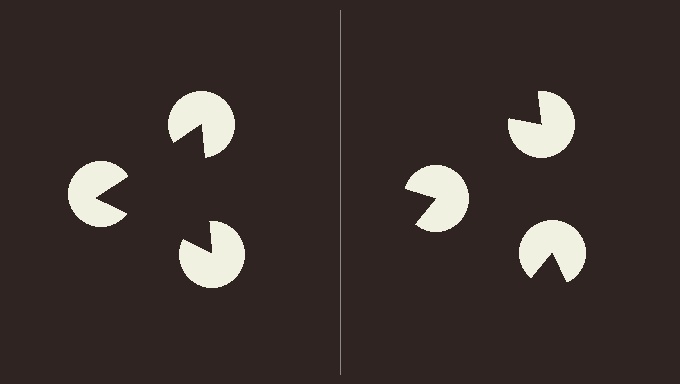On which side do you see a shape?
An illusory triangle appears on the left side. On the right side the wedge cuts are rotated, so no coherent shape forms.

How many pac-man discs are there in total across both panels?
6 — 3 on each side.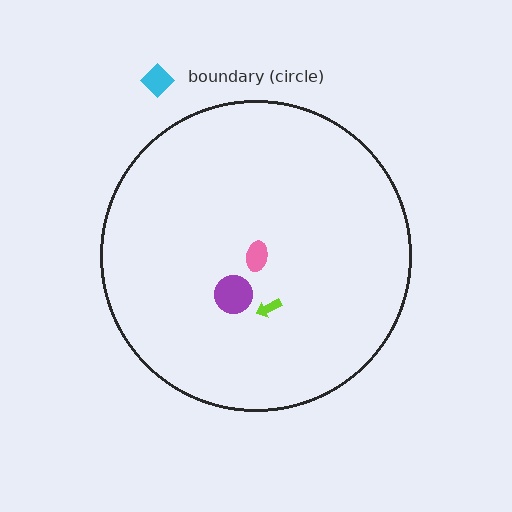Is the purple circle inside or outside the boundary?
Inside.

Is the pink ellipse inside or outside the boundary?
Inside.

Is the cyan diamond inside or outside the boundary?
Outside.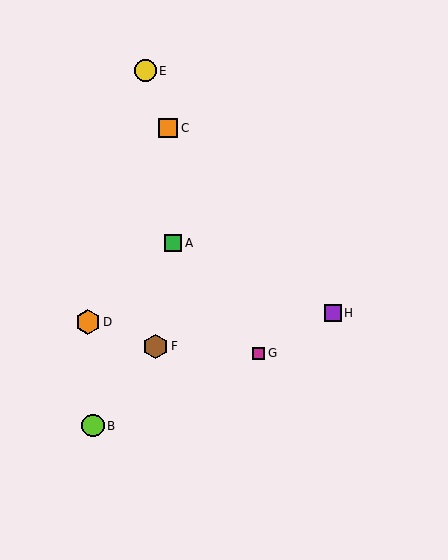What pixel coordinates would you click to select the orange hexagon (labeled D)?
Click at (88, 322) to select the orange hexagon D.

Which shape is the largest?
The brown hexagon (labeled F) is the largest.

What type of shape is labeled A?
Shape A is a green square.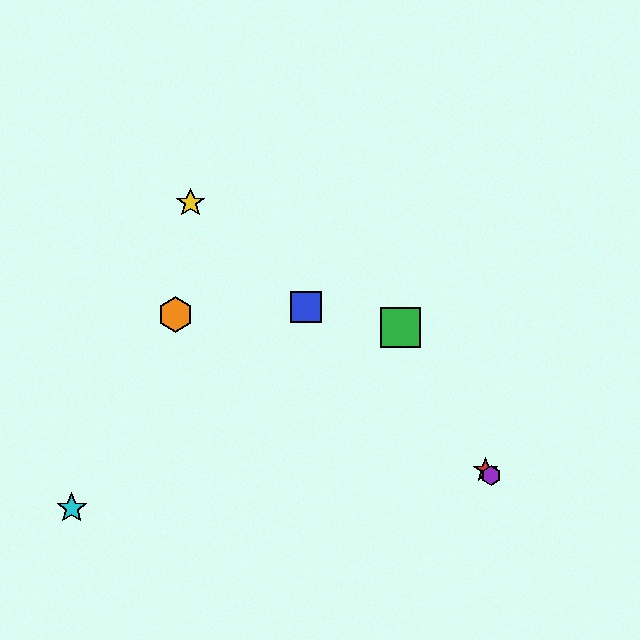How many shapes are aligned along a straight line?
4 shapes (the red star, the blue square, the yellow star, the purple hexagon) are aligned along a straight line.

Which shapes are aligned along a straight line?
The red star, the blue square, the yellow star, the purple hexagon are aligned along a straight line.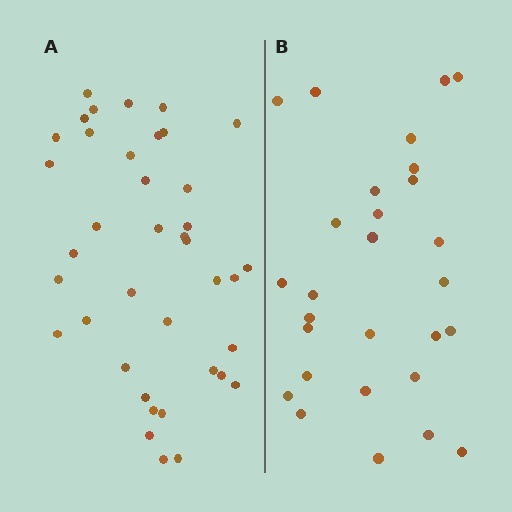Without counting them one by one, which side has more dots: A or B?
Region A (the left region) has more dots.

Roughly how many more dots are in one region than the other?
Region A has roughly 12 or so more dots than region B.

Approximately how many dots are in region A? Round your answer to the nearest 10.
About 40 dots. (The exact count is 39, which rounds to 40.)